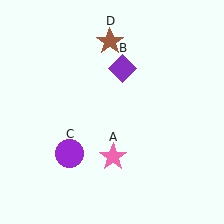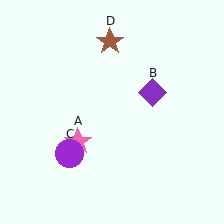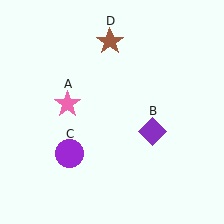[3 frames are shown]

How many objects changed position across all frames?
2 objects changed position: pink star (object A), purple diamond (object B).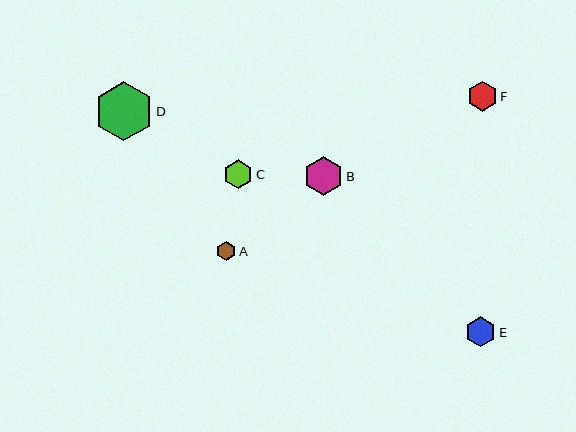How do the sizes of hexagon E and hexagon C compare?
Hexagon E and hexagon C are approximately the same size.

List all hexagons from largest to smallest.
From largest to smallest: D, B, F, E, C, A.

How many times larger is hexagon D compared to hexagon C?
Hexagon D is approximately 2.0 times the size of hexagon C.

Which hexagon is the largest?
Hexagon D is the largest with a size of approximately 59 pixels.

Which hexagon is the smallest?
Hexagon A is the smallest with a size of approximately 19 pixels.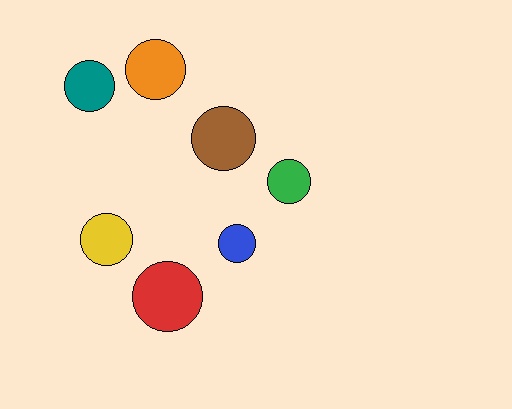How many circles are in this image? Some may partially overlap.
There are 7 circles.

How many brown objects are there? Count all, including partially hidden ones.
There is 1 brown object.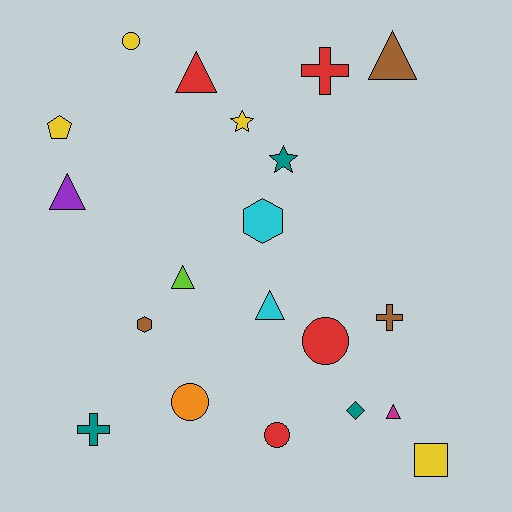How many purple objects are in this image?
There is 1 purple object.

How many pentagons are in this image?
There is 1 pentagon.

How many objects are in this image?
There are 20 objects.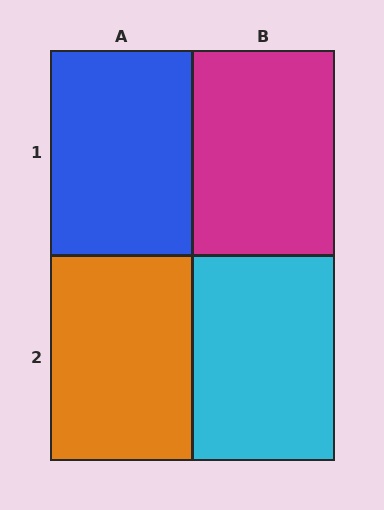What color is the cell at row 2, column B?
Cyan.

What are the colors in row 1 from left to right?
Blue, magenta.